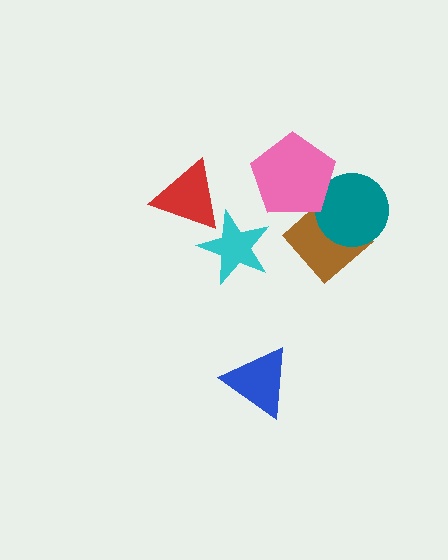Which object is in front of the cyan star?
The red triangle is in front of the cyan star.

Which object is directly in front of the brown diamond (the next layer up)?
The teal circle is directly in front of the brown diamond.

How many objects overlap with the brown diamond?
2 objects overlap with the brown diamond.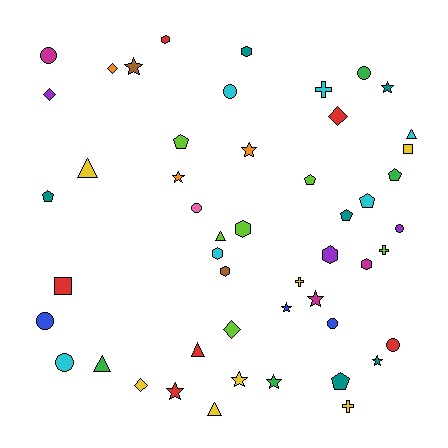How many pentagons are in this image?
There are 7 pentagons.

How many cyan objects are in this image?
There are 6 cyan objects.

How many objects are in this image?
There are 50 objects.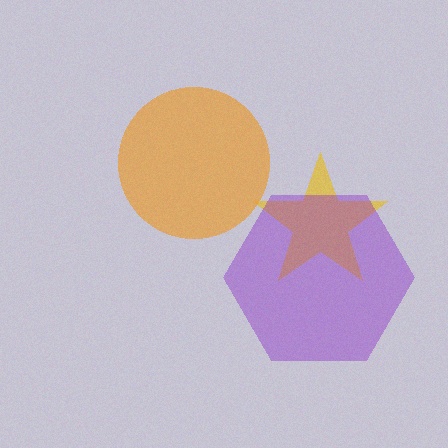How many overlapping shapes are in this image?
There are 3 overlapping shapes in the image.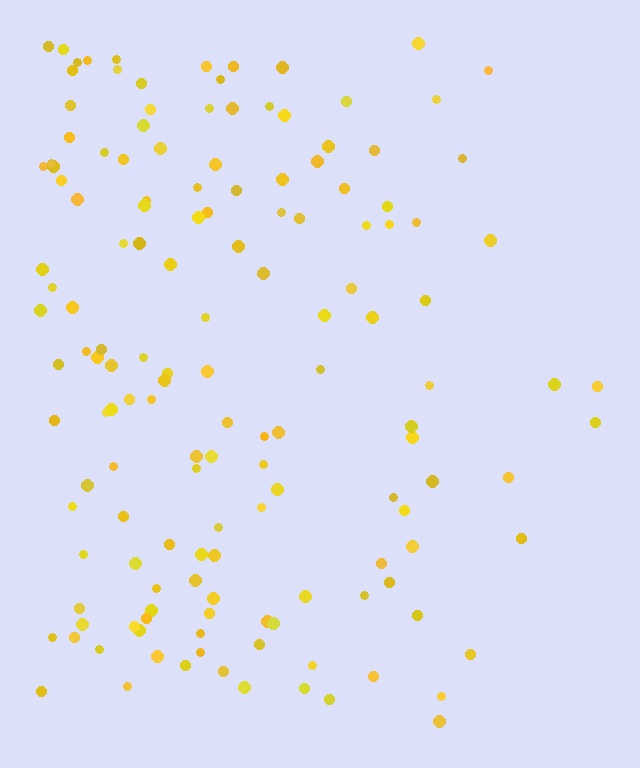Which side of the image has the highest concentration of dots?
The left.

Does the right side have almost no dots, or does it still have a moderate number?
Still a moderate number, just noticeably fewer than the left.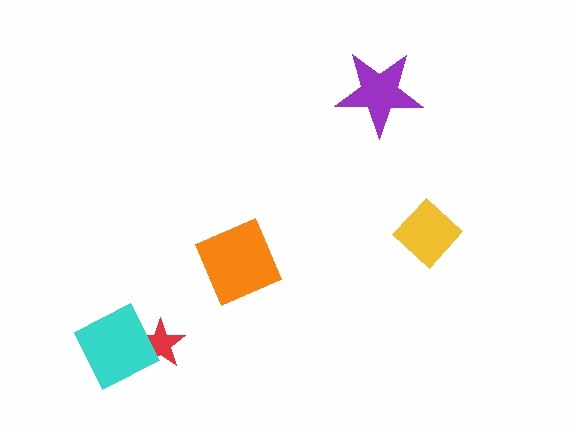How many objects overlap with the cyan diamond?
1 object overlaps with the cyan diamond.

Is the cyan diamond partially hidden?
No, no other shape covers it.